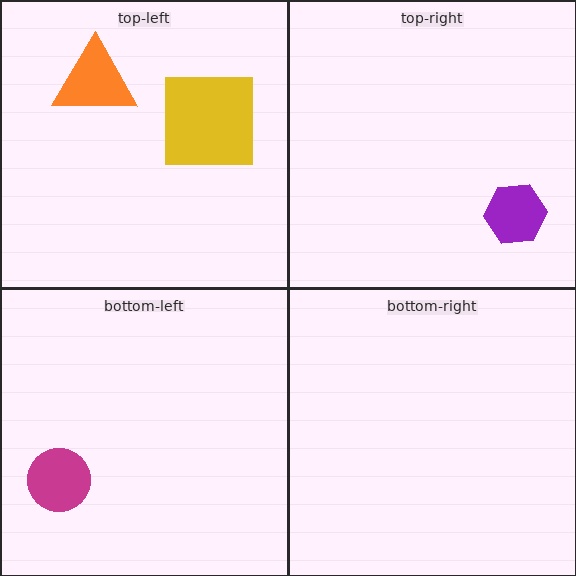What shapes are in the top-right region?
The purple hexagon.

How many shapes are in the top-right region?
1.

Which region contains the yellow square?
The top-left region.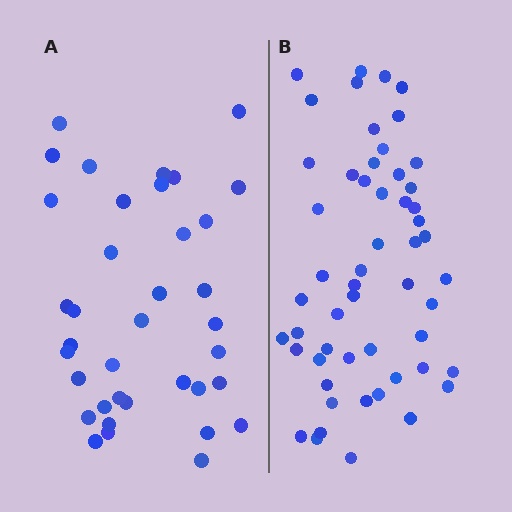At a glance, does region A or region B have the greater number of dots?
Region B (the right region) has more dots.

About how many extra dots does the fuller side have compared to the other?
Region B has approximately 15 more dots than region A.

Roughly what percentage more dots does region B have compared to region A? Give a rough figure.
About 45% more.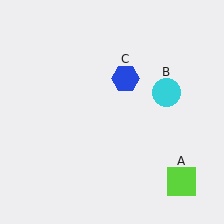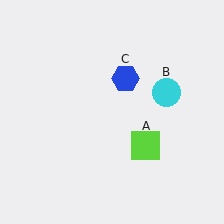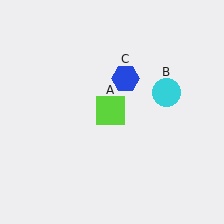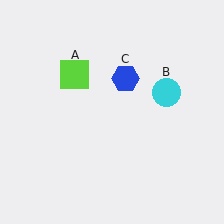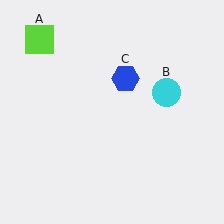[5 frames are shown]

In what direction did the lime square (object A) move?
The lime square (object A) moved up and to the left.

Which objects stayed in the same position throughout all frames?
Cyan circle (object B) and blue hexagon (object C) remained stationary.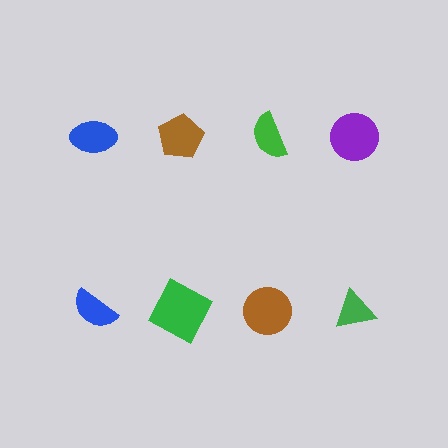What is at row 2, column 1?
A blue semicircle.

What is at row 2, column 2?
A green square.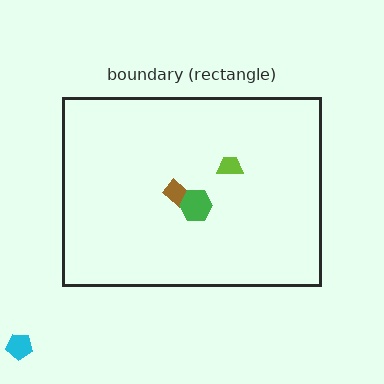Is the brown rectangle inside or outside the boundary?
Inside.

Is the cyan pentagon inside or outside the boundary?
Outside.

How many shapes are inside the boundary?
3 inside, 1 outside.